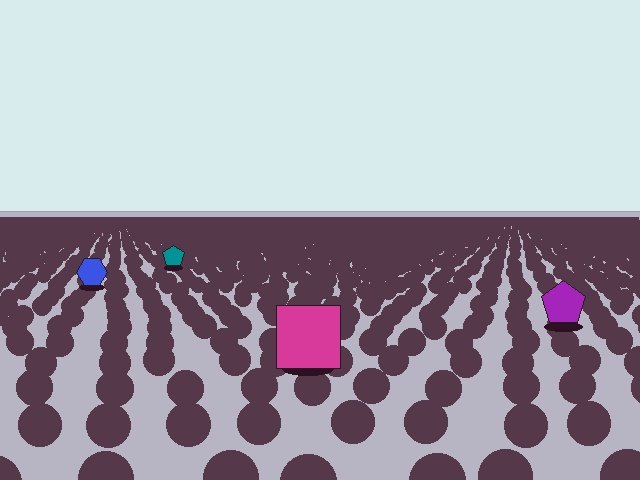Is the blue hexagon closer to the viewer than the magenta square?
No. The magenta square is closer — you can tell from the texture gradient: the ground texture is coarser near it.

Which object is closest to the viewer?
The magenta square is closest. The texture marks near it are larger and more spread out.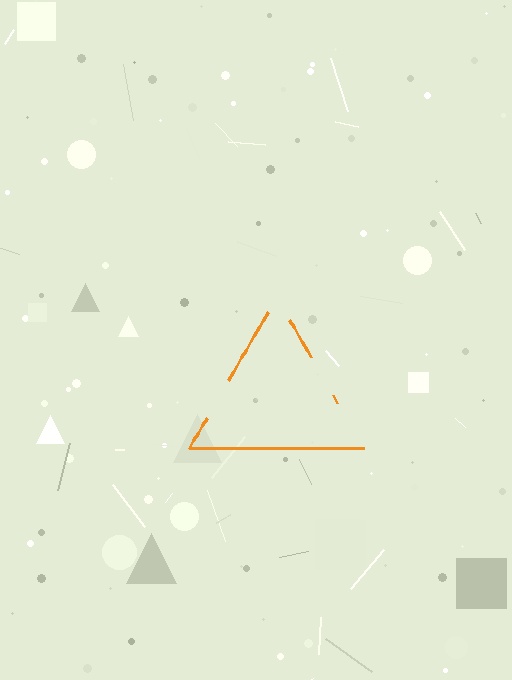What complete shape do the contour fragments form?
The contour fragments form a triangle.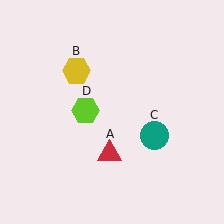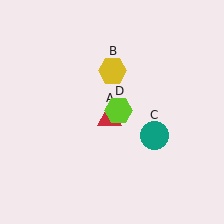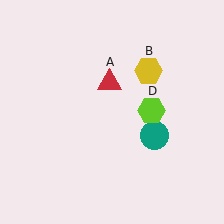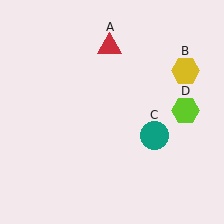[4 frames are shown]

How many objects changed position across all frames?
3 objects changed position: red triangle (object A), yellow hexagon (object B), lime hexagon (object D).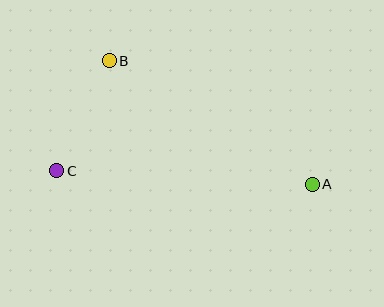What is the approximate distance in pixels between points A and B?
The distance between A and B is approximately 237 pixels.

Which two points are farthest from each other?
Points A and C are farthest from each other.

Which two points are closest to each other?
Points B and C are closest to each other.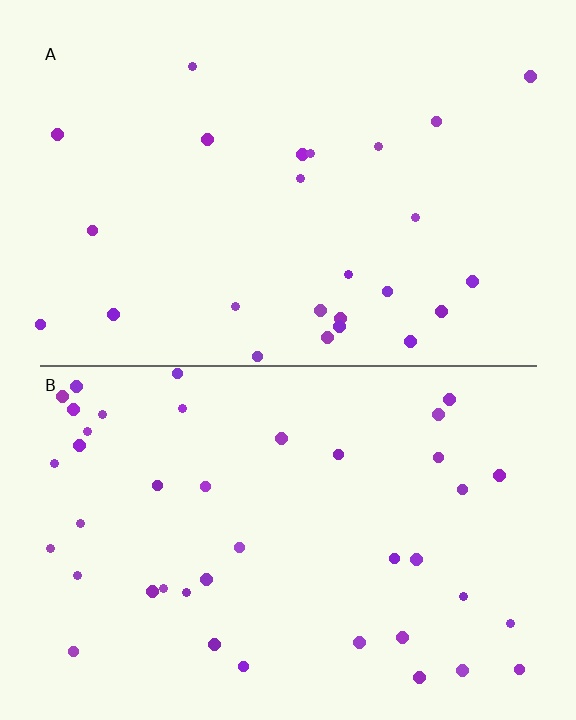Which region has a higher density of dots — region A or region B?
B (the bottom).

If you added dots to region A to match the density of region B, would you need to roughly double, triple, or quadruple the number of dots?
Approximately double.